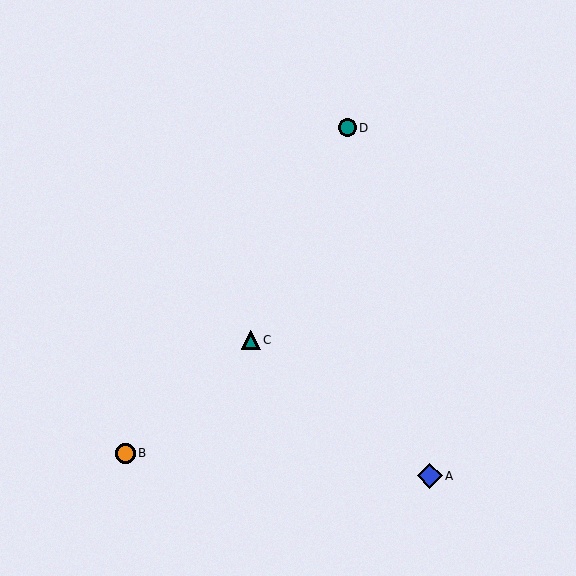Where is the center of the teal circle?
The center of the teal circle is at (347, 128).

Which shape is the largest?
The blue diamond (labeled A) is the largest.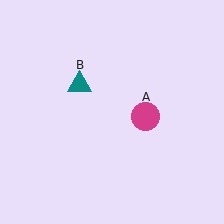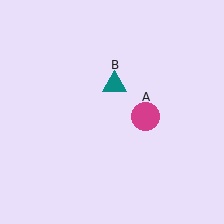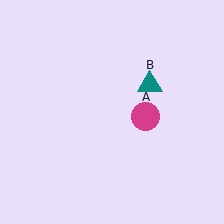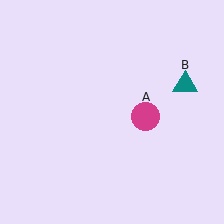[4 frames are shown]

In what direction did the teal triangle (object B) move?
The teal triangle (object B) moved right.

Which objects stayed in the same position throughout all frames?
Magenta circle (object A) remained stationary.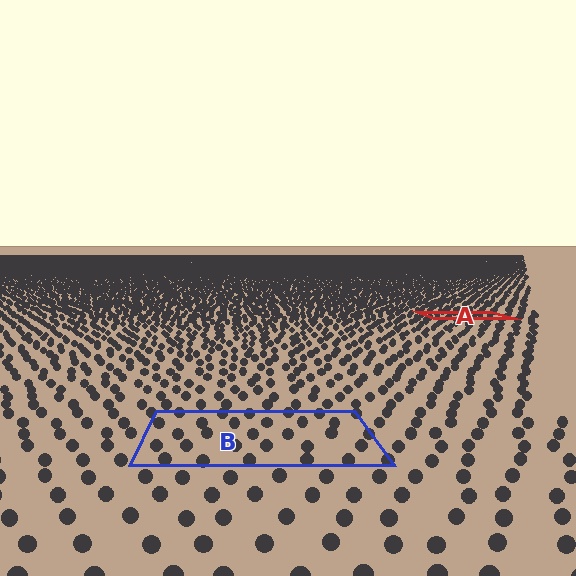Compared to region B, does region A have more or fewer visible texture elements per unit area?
Region A has more texture elements per unit area — they are packed more densely because it is farther away.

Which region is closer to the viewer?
Region B is closer. The texture elements there are larger and more spread out.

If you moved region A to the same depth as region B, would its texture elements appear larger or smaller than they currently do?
They would appear larger. At a closer depth, the same texture elements are projected at a bigger on-screen size.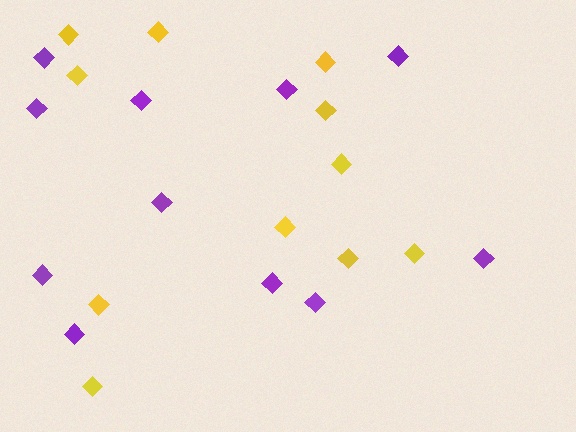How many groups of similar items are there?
There are 2 groups: one group of purple diamonds (11) and one group of yellow diamonds (11).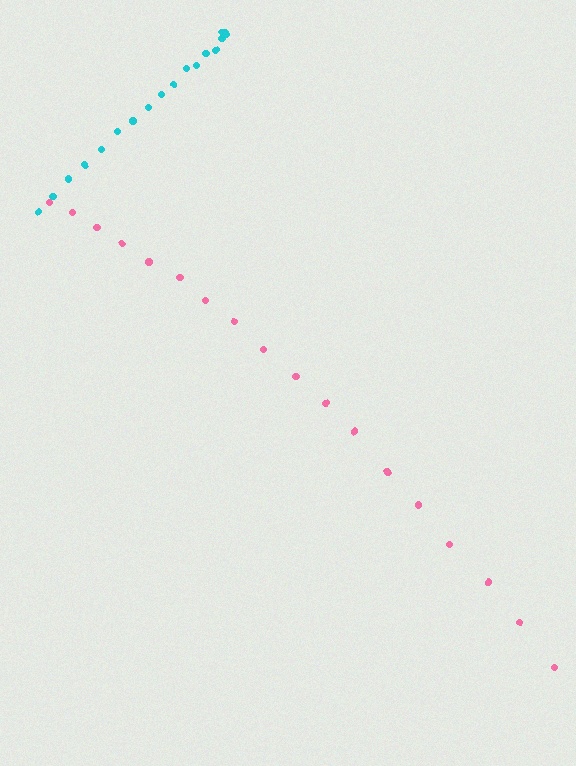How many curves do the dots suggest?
There are 2 distinct paths.